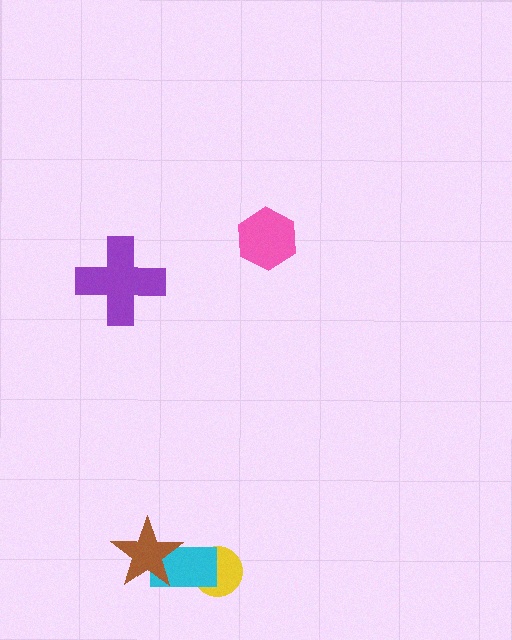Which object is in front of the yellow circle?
The cyan rectangle is in front of the yellow circle.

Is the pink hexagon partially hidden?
No, no other shape covers it.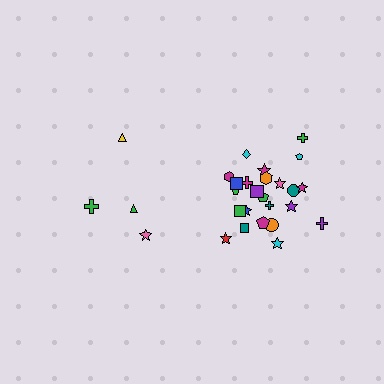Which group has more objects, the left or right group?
The right group.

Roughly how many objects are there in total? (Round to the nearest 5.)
Roughly 30 objects in total.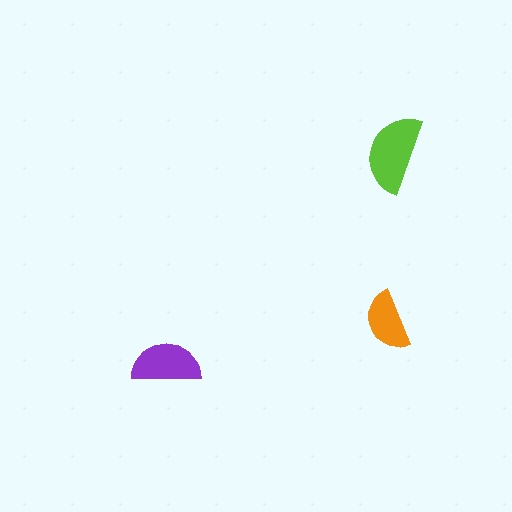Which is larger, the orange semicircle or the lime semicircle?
The lime one.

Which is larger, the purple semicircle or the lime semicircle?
The lime one.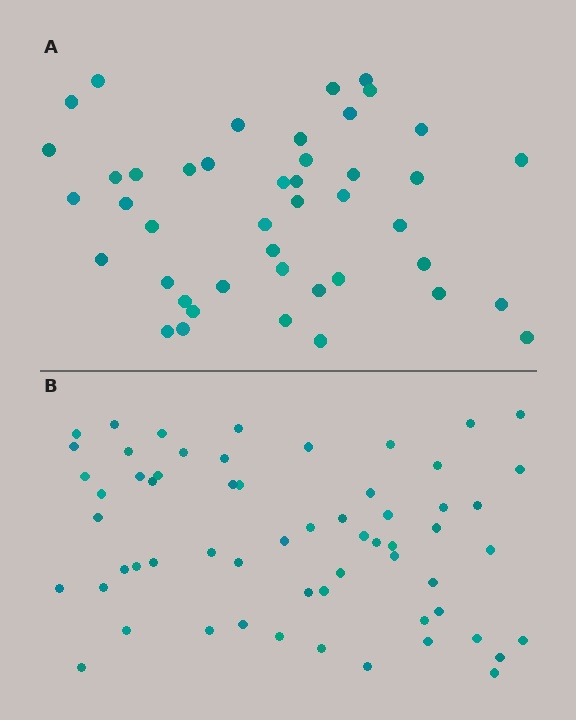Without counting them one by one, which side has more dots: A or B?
Region B (the bottom region) has more dots.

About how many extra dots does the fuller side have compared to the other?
Region B has approximately 15 more dots than region A.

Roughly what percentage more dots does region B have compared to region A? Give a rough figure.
About 35% more.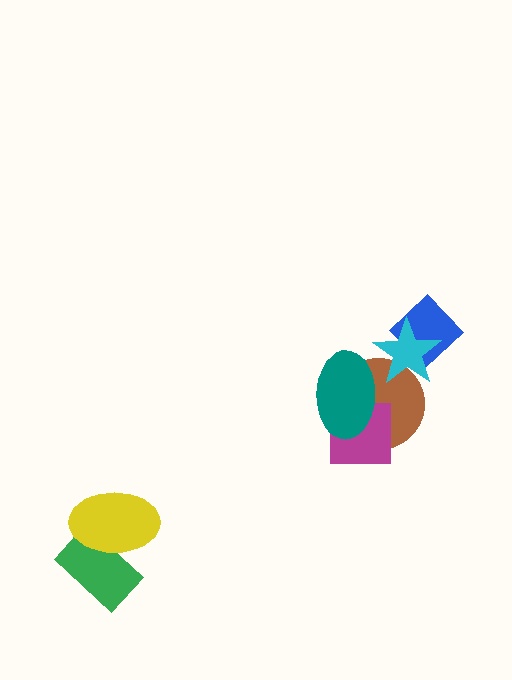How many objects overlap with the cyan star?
2 objects overlap with the cyan star.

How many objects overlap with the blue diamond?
1 object overlaps with the blue diamond.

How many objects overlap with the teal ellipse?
2 objects overlap with the teal ellipse.